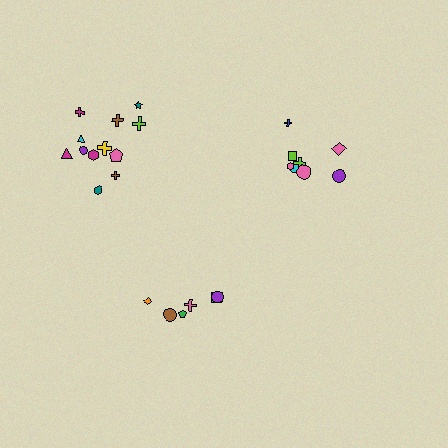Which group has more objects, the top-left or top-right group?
The top-left group.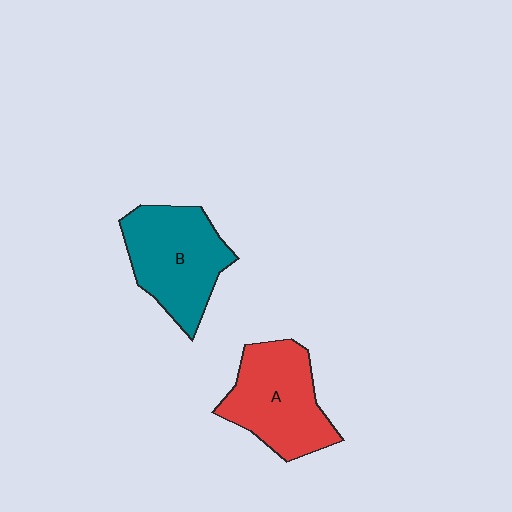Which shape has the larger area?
Shape B (teal).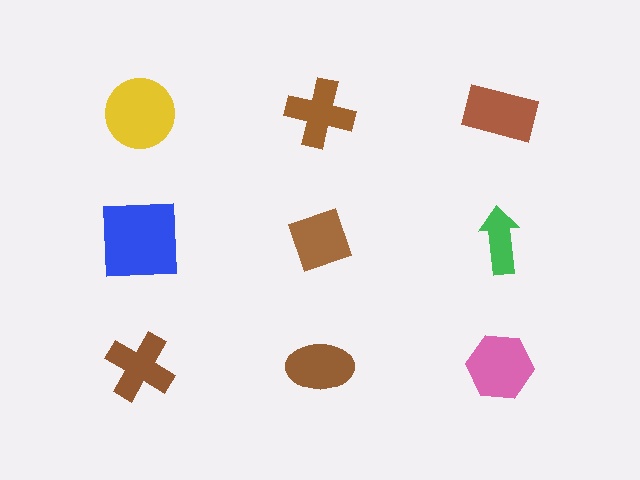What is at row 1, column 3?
A brown rectangle.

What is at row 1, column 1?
A yellow circle.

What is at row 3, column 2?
A brown ellipse.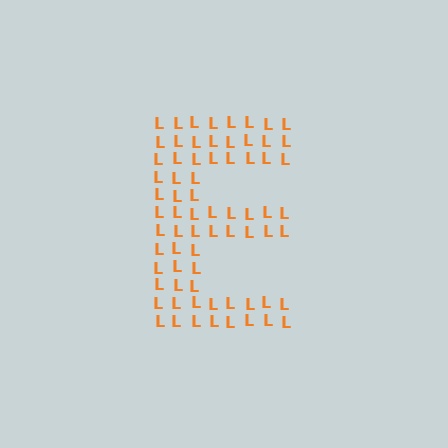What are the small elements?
The small elements are letter L's.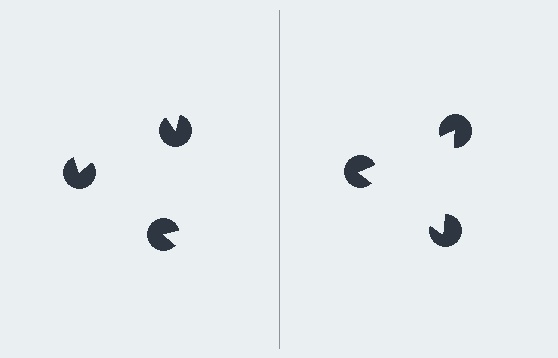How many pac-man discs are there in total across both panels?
6 — 3 on each side.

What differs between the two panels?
The pac-man discs are positioned identically on both sides; only the wedge orientations differ. On the right they align to a triangle; on the left they are misaligned.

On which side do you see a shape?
An illusory triangle appears on the right side. On the left side the wedge cuts are rotated, so no coherent shape forms.